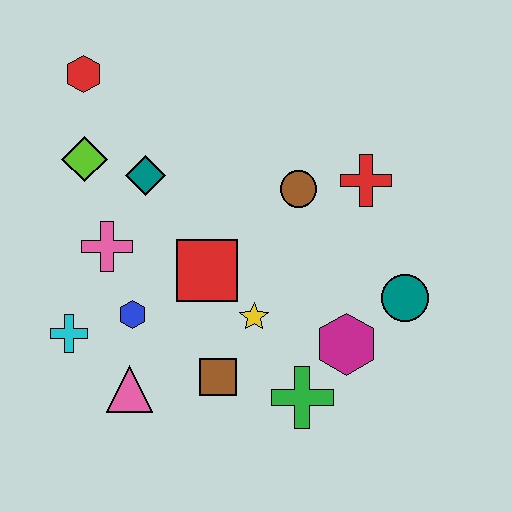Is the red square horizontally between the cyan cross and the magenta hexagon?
Yes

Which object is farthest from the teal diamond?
The teal circle is farthest from the teal diamond.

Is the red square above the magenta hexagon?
Yes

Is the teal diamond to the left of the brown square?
Yes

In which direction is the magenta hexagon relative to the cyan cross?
The magenta hexagon is to the right of the cyan cross.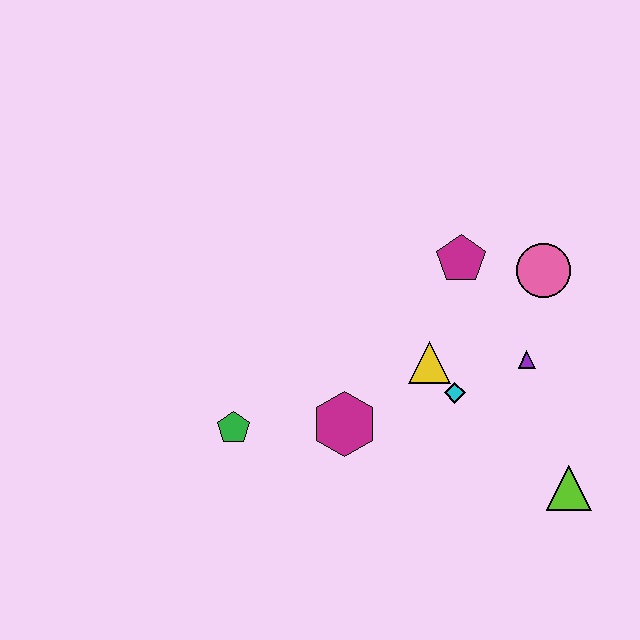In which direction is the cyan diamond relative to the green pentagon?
The cyan diamond is to the right of the green pentagon.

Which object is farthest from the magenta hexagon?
The pink circle is farthest from the magenta hexagon.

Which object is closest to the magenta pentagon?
The pink circle is closest to the magenta pentagon.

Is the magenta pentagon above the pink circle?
Yes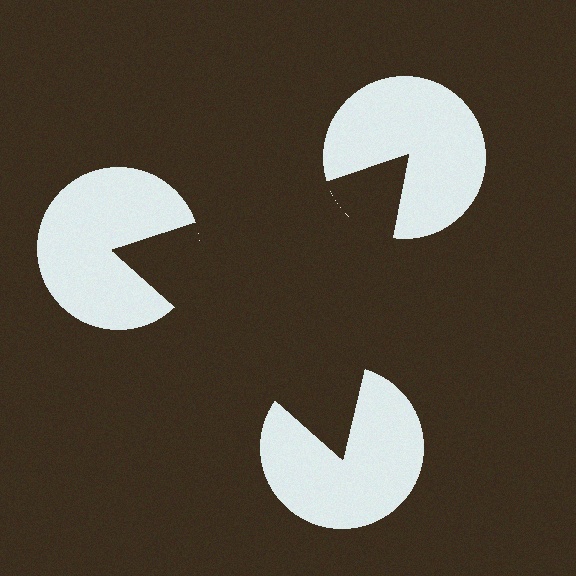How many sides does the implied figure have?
3 sides.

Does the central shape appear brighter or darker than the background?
It typically appears slightly darker than the background, even though no actual brightness change is drawn.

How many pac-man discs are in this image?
There are 3 — one at each vertex of the illusory triangle.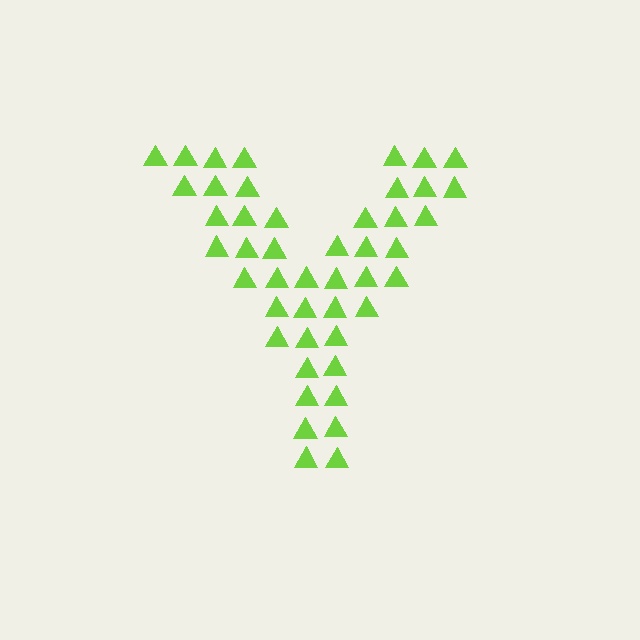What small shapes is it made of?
It is made of small triangles.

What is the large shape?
The large shape is the letter Y.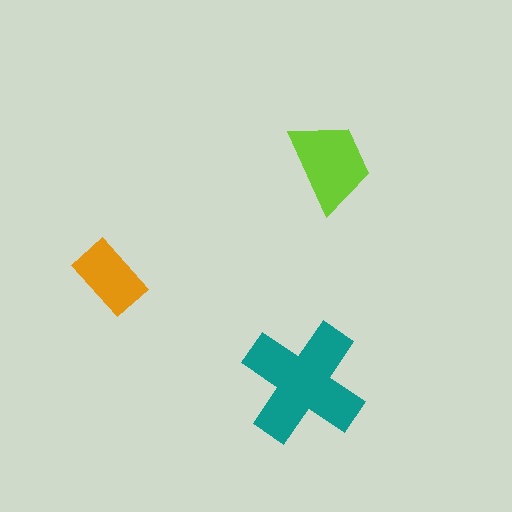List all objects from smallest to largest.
The orange rectangle, the lime trapezoid, the teal cross.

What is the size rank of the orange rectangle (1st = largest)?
3rd.